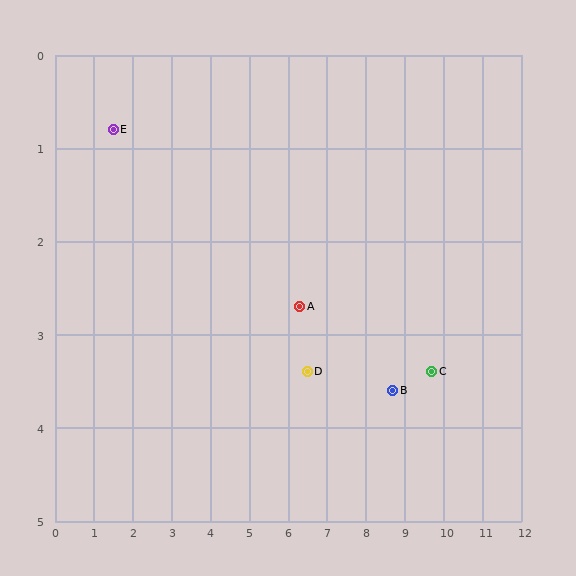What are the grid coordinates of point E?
Point E is at approximately (1.5, 0.8).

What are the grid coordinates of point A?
Point A is at approximately (6.3, 2.7).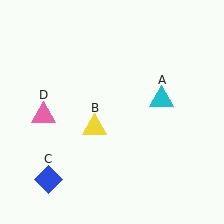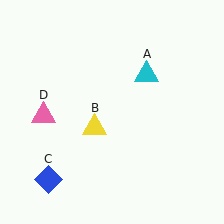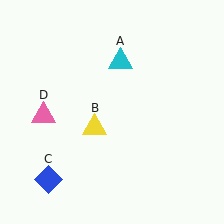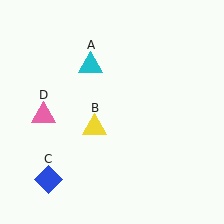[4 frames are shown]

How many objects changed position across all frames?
1 object changed position: cyan triangle (object A).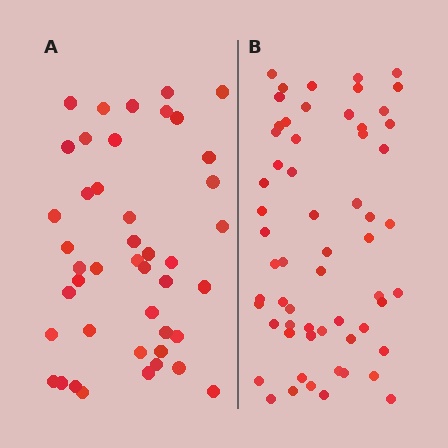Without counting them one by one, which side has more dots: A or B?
Region B (the right region) has more dots.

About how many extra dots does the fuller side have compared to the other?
Region B has approximately 15 more dots than region A.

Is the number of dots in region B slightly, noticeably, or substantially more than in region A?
Region B has noticeably more, but not dramatically so. The ratio is roughly 1.4 to 1.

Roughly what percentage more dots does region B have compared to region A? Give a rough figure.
About 35% more.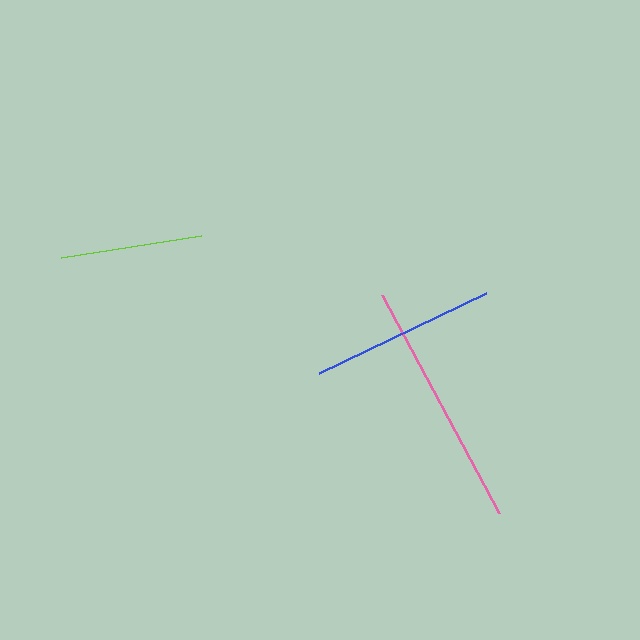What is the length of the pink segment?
The pink segment is approximately 247 pixels long.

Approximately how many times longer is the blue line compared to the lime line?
The blue line is approximately 1.3 times the length of the lime line.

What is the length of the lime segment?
The lime segment is approximately 142 pixels long.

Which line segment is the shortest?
The lime line is the shortest at approximately 142 pixels.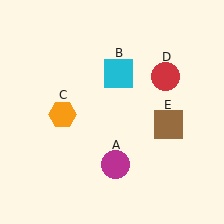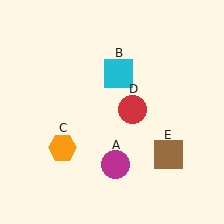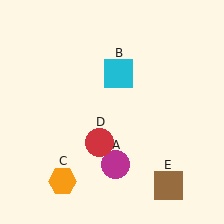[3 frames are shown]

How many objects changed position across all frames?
3 objects changed position: orange hexagon (object C), red circle (object D), brown square (object E).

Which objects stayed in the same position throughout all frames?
Magenta circle (object A) and cyan square (object B) remained stationary.